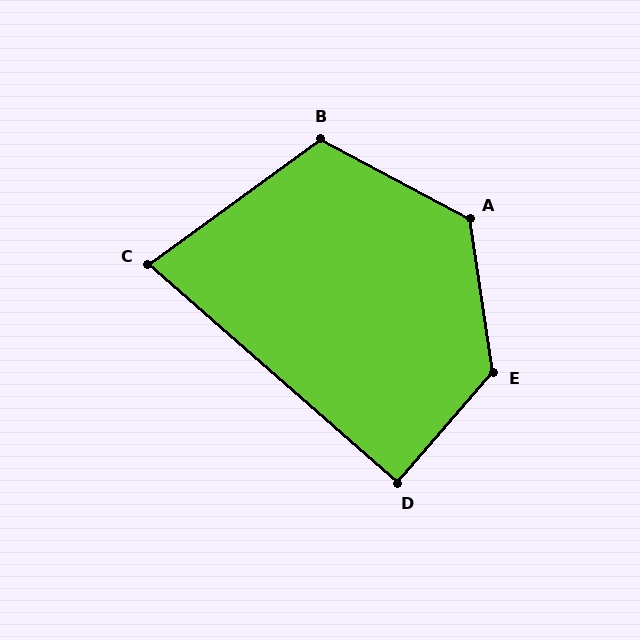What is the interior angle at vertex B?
Approximately 116 degrees (obtuse).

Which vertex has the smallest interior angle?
C, at approximately 77 degrees.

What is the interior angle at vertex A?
Approximately 127 degrees (obtuse).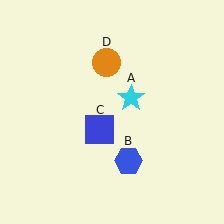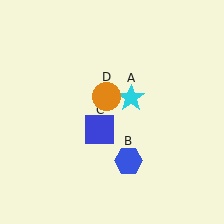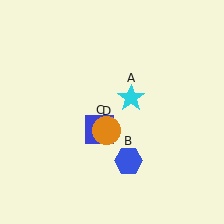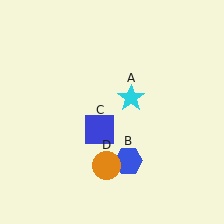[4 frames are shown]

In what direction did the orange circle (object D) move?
The orange circle (object D) moved down.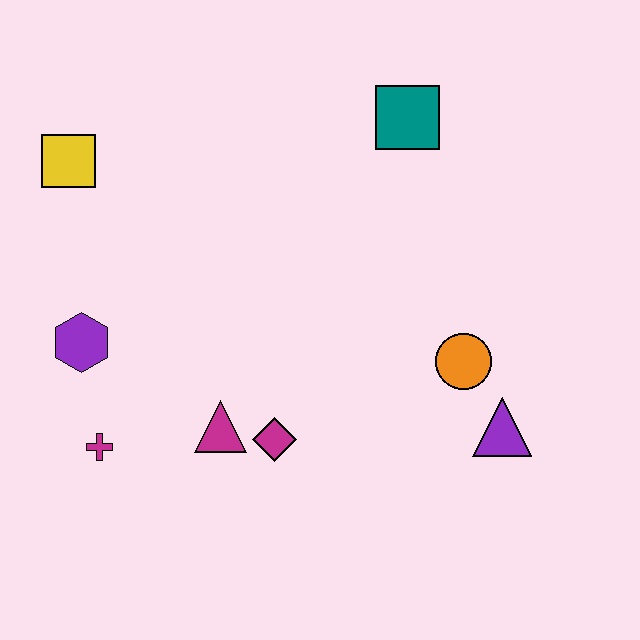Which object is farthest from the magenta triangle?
The teal square is farthest from the magenta triangle.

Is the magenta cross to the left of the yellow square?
No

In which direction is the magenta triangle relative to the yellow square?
The magenta triangle is below the yellow square.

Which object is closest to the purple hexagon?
The magenta cross is closest to the purple hexagon.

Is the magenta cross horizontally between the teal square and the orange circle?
No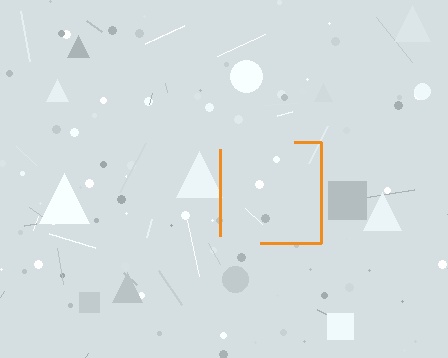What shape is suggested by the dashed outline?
The dashed outline suggests a square.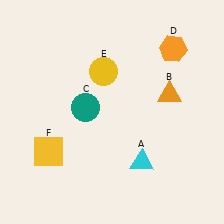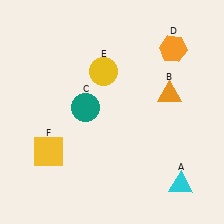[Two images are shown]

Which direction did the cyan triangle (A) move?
The cyan triangle (A) moved right.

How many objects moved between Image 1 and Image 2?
1 object moved between the two images.